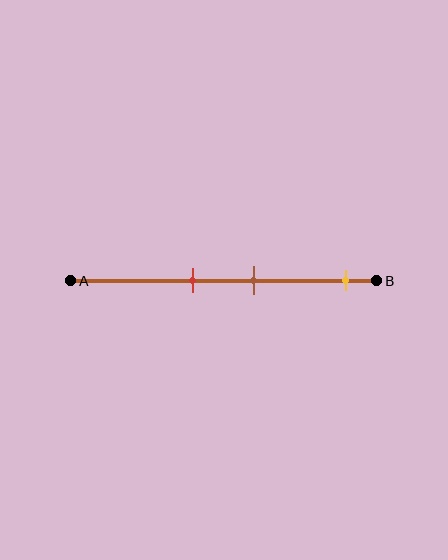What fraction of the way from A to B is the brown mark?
The brown mark is approximately 60% (0.6) of the way from A to B.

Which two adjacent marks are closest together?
The red and brown marks are the closest adjacent pair.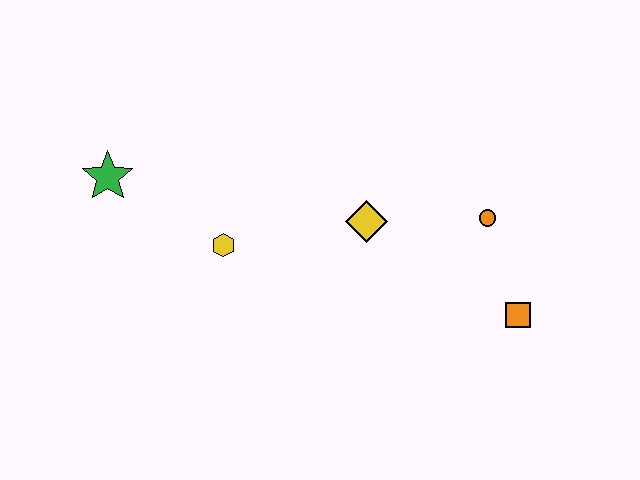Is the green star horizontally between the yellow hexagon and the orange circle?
No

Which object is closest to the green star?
The yellow hexagon is closest to the green star.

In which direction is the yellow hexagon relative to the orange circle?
The yellow hexagon is to the left of the orange circle.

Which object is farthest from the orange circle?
The green star is farthest from the orange circle.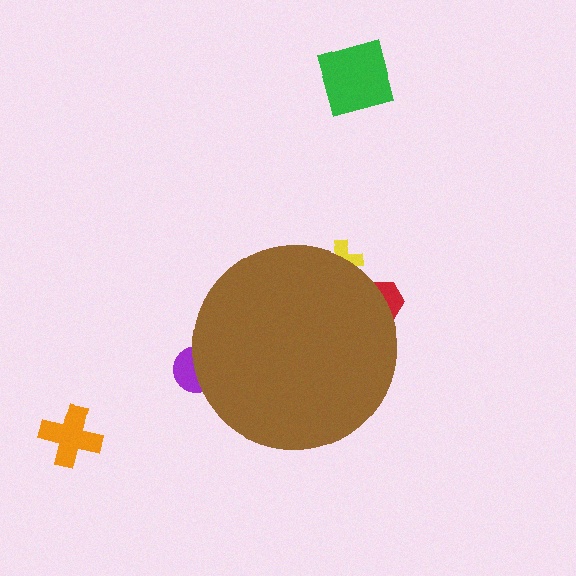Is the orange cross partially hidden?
No, the orange cross is fully visible.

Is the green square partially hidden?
No, the green square is fully visible.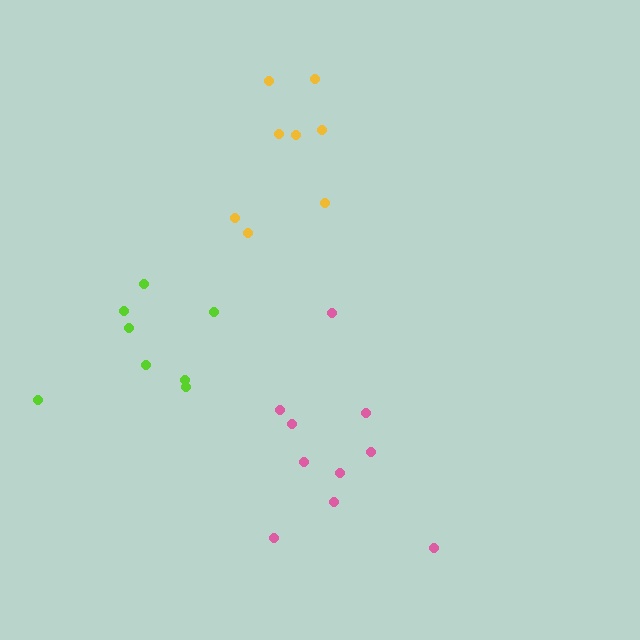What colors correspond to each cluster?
The clusters are colored: yellow, lime, pink.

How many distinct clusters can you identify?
There are 3 distinct clusters.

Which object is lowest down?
The pink cluster is bottommost.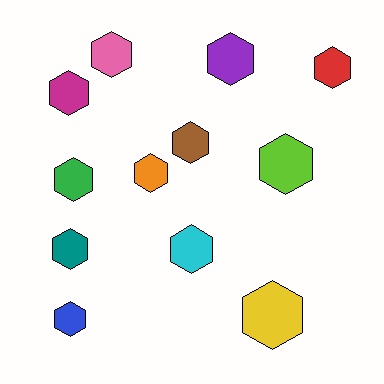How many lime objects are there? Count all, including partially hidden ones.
There is 1 lime object.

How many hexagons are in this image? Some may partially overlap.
There are 12 hexagons.